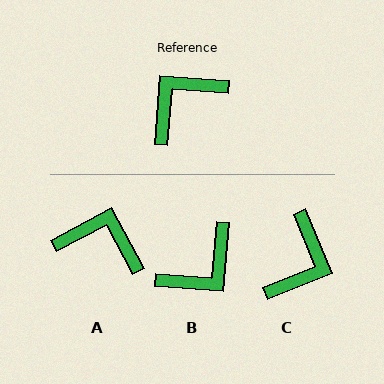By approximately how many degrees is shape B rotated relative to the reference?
Approximately 180 degrees counter-clockwise.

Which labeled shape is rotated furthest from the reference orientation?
B, about 180 degrees away.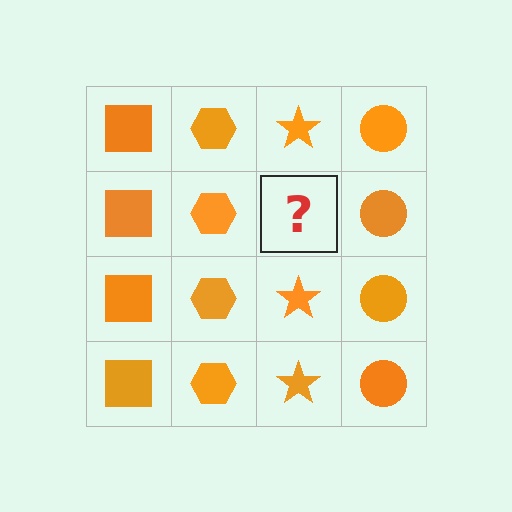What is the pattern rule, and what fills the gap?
The rule is that each column has a consistent shape. The gap should be filled with an orange star.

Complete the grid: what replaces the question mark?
The question mark should be replaced with an orange star.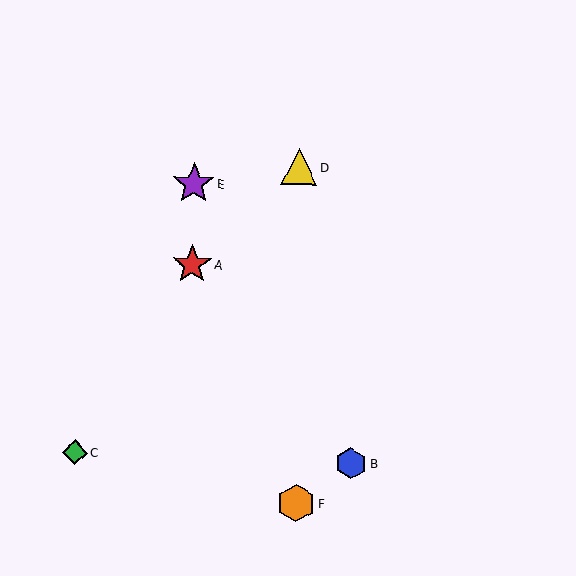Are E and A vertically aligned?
Yes, both are at x≈194.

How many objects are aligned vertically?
2 objects (A, E) are aligned vertically.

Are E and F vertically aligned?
No, E is at x≈194 and F is at x≈296.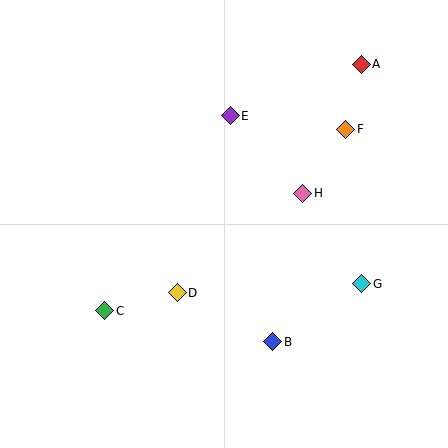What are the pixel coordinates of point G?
Point G is at (362, 284).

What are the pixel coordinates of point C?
Point C is at (105, 311).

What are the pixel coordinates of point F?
Point F is at (346, 129).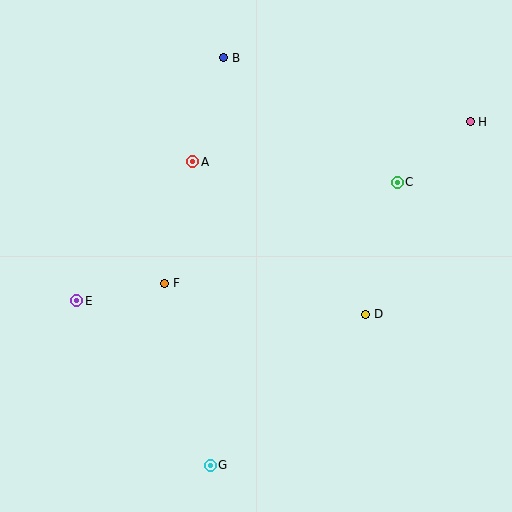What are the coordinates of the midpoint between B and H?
The midpoint between B and H is at (347, 90).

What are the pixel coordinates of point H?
Point H is at (470, 122).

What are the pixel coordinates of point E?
Point E is at (77, 301).